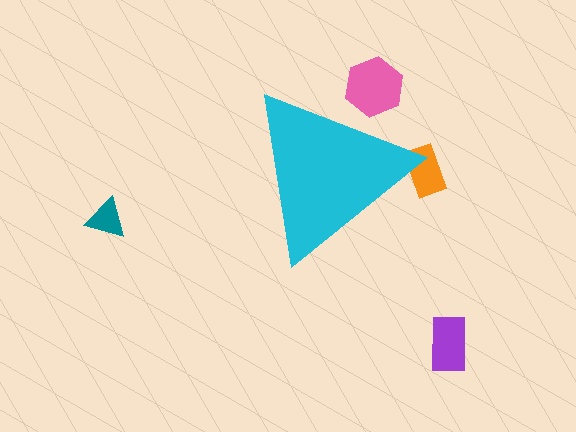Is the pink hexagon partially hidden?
Yes, the pink hexagon is partially hidden behind the cyan triangle.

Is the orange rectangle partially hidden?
Yes, the orange rectangle is partially hidden behind the cyan triangle.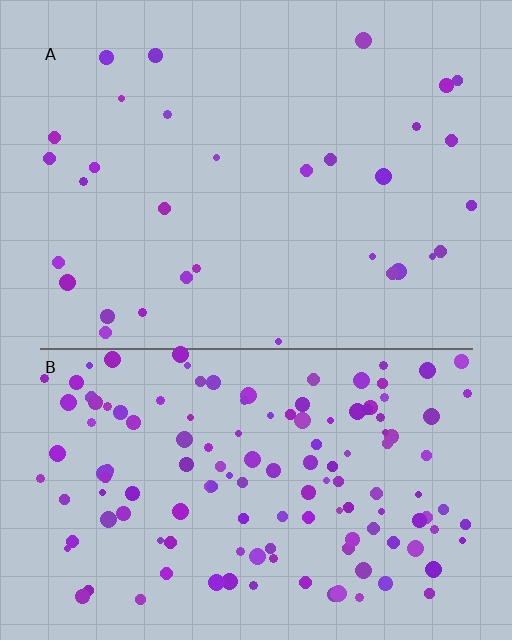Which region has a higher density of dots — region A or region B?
B (the bottom).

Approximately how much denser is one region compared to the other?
Approximately 4.3× — region B over region A.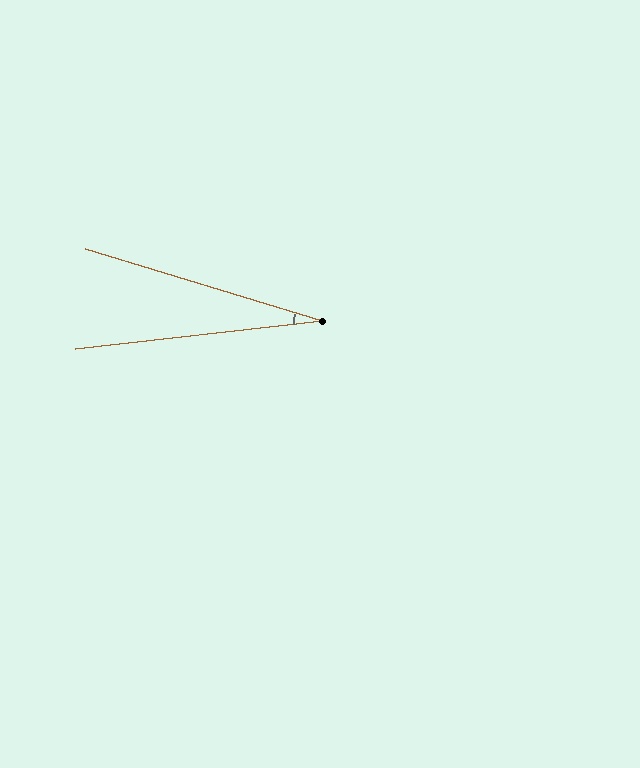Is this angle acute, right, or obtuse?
It is acute.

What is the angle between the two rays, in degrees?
Approximately 23 degrees.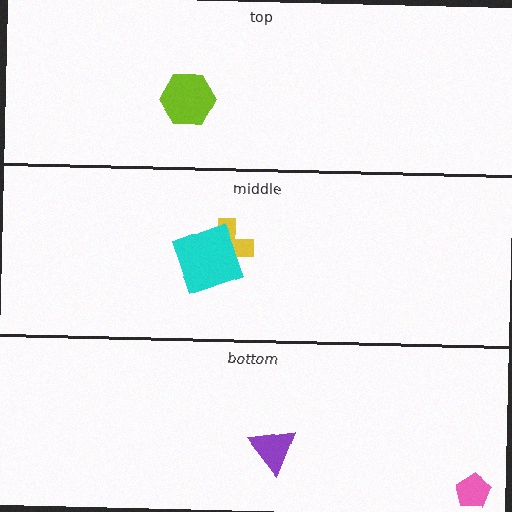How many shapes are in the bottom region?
2.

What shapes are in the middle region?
The yellow cross, the cyan square.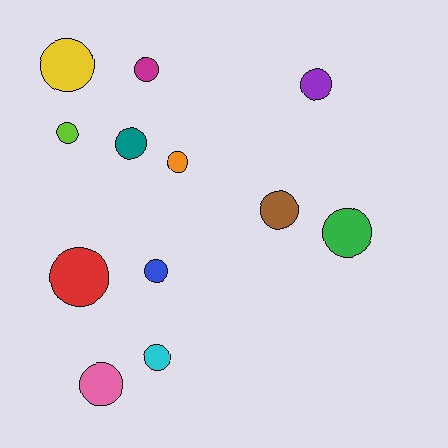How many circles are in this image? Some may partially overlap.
There are 12 circles.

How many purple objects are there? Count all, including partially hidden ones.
There is 1 purple object.